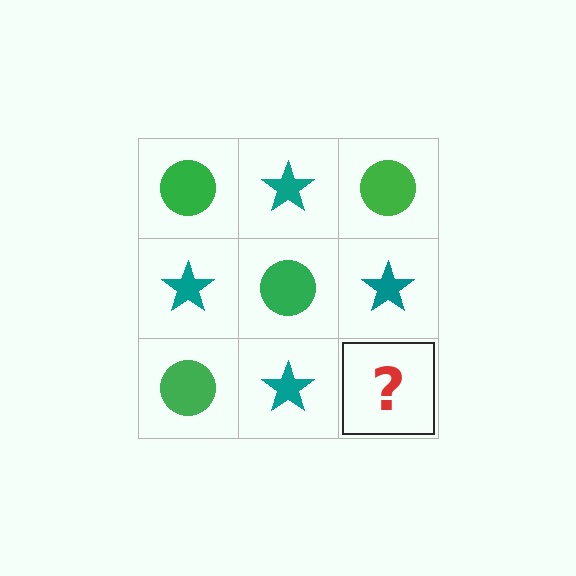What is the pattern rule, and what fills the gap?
The rule is that it alternates green circle and teal star in a checkerboard pattern. The gap should be filled with a green circle.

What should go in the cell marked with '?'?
The missing cell should contain a green circle.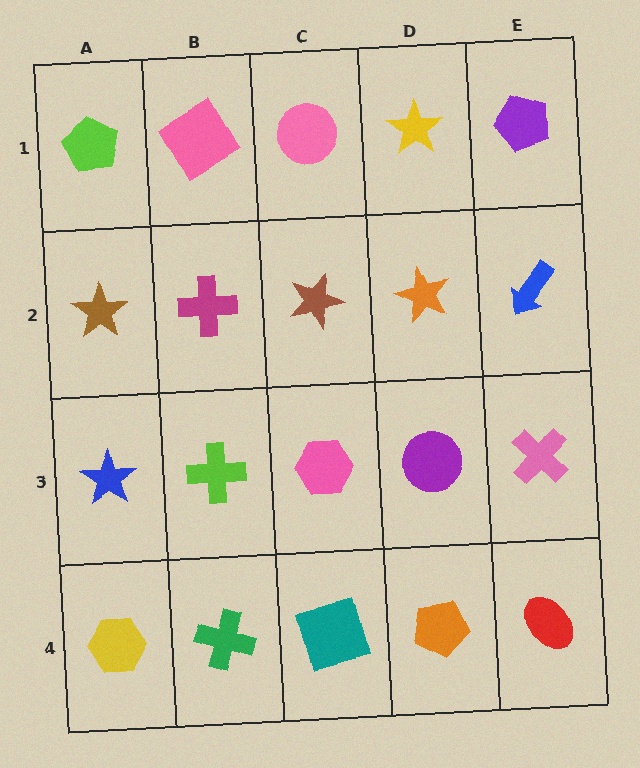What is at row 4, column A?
A yellow hexagon.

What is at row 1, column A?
A lime pentagon.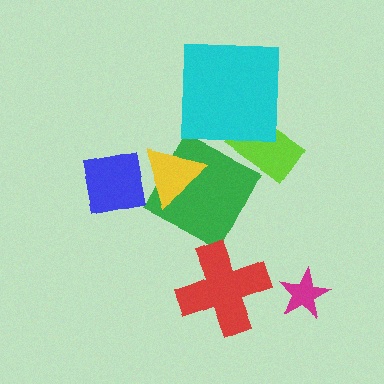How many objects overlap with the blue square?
0 objects overlap with the blue square.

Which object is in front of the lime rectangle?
The cyan square is in front of the lime rectangle.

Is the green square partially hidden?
Yes, it is partially covered by another shape.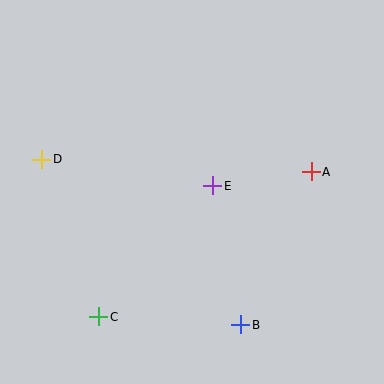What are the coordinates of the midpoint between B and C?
The midpoint between B and C is at (170, 321).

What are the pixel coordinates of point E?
Point E is at (213, 186).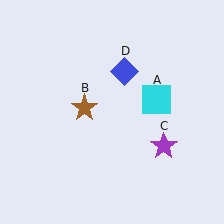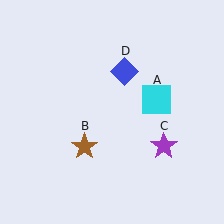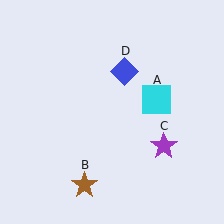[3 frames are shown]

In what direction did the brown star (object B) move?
The brown star (object B) moved down.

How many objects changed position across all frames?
1 object changed position: brown star (object B).